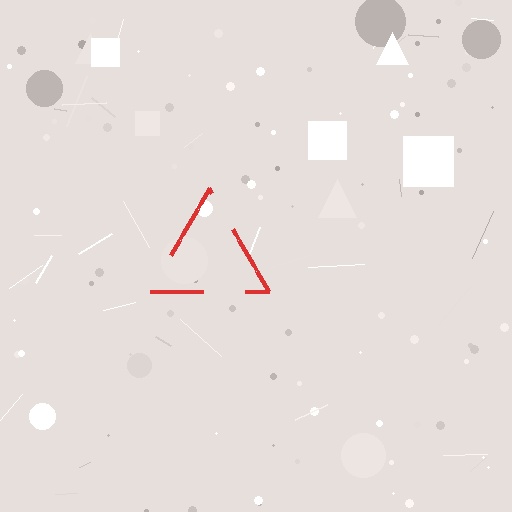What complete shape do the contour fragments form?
The contour fragments form a triangle.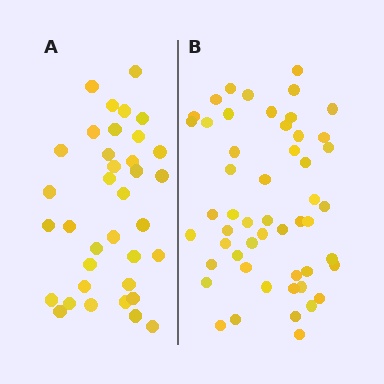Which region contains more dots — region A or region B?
Region B (the right region) has more dots.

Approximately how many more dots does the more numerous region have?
Region B has approximately 15 more dots than region A.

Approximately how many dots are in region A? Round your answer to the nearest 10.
About 40 dots. (The exact count is 36, which rounds to 40.)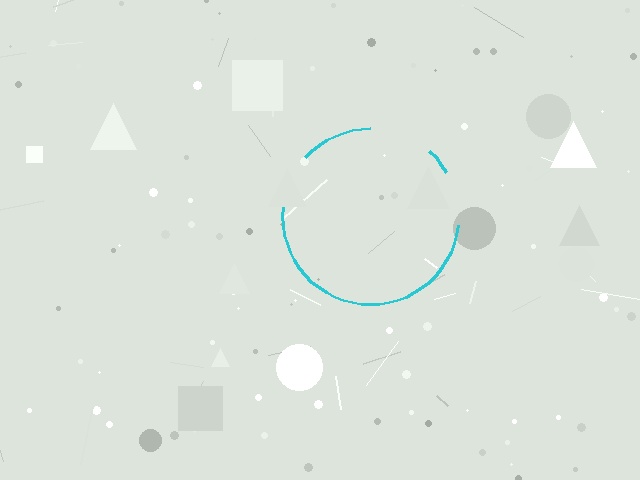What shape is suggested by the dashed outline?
The dashed outline suggests a circle.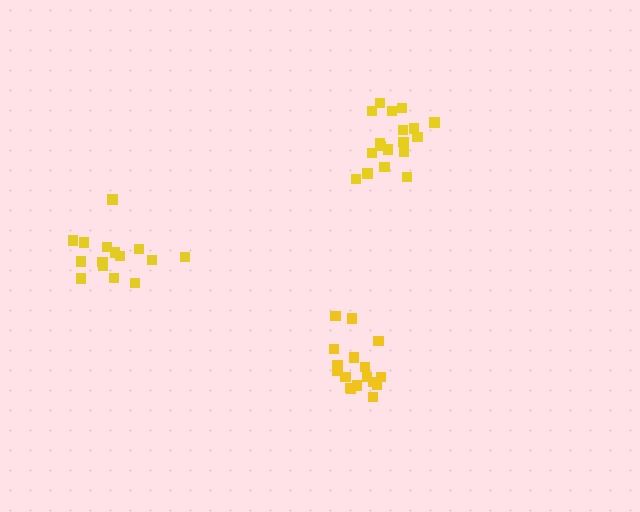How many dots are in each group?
Group 1: 15 dots, Group 2: 17 dots, Group 3: 18 dots (50 total).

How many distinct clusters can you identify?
There are 3 distinct clusters.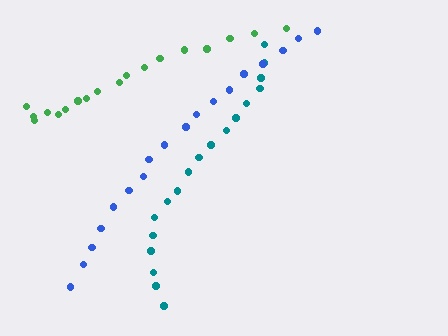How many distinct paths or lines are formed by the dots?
There are 3 distinct paths.